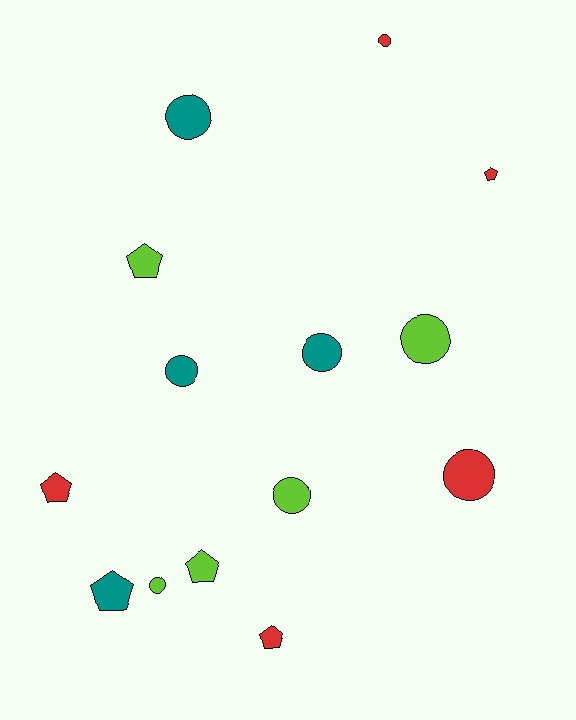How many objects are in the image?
There are 14 objects.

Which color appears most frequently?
Lime, with 5 objects.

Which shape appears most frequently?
Circle, with 8 objects.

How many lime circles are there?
There are 3 lime circles.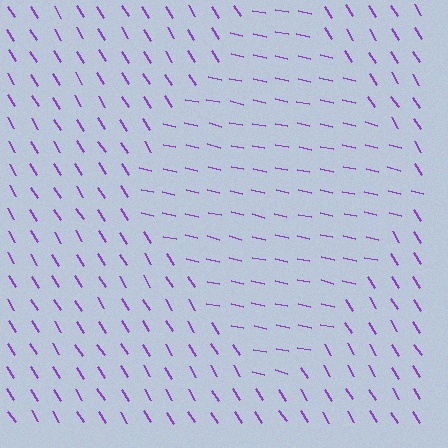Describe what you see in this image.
The image is filled with small purple line segments. A diamond region in the image has lines oriented differently from the surrounding lines, creating a visible texture boundary.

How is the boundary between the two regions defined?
The boundary is defined purely by a change in line orientation (approximately 45 degrees difference). All lines are the same color and thickness.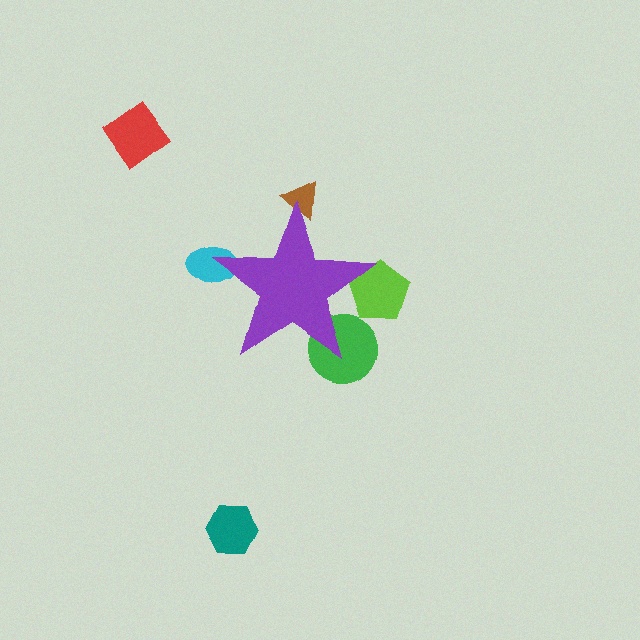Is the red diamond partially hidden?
No, the red diamond is fully visible.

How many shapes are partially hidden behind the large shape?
4 shapes are partially hidden.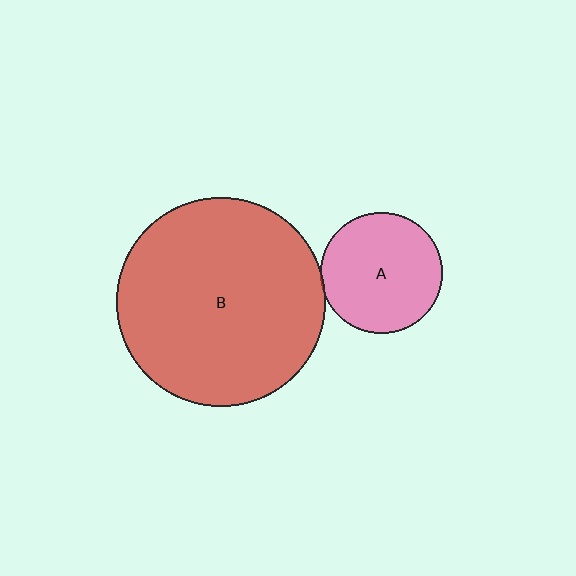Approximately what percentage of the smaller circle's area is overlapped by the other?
Approximately 5%.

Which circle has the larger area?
Circle B (red).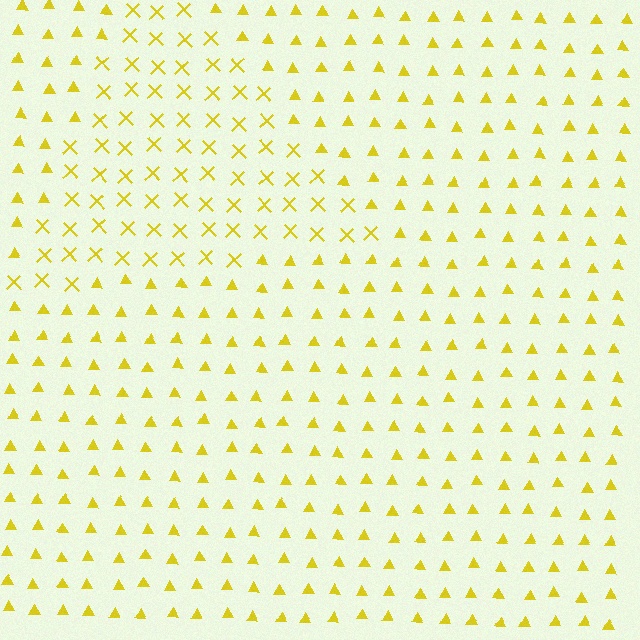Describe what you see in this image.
The image is filled with small yellow elements arranged in a uniform grid. A triangle-shaped region contains X marks, while the surrounding area contains triangles. The boundary is defined purely by the change in element shape.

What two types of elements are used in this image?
The image uses X marks inside the triangle region and triangles outside it.